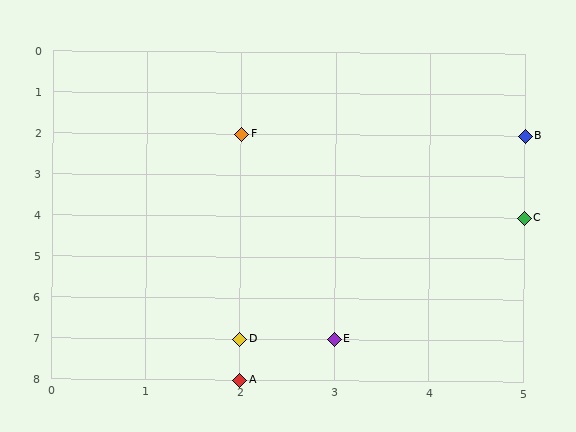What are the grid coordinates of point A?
Point A is at grid coordinates (2, 8).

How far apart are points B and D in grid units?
Points B and D are 3 columns and 5 rows apart (about 5.8 grid units diagonally).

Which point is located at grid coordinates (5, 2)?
Point B is at (5, 2).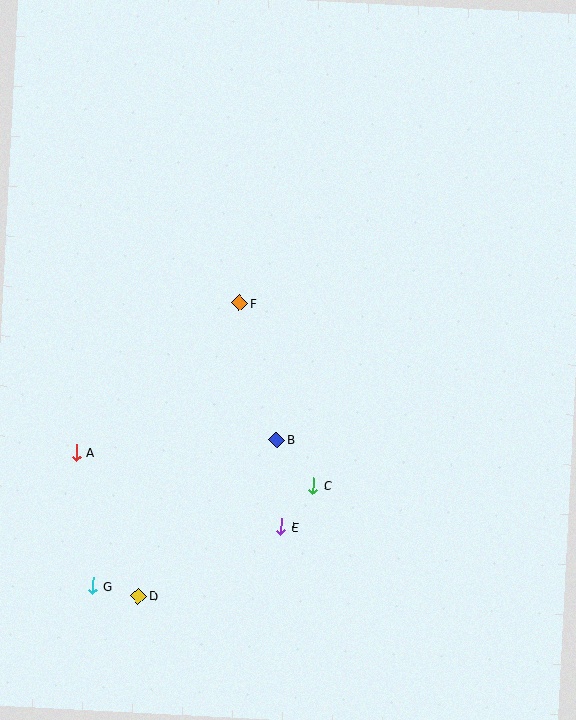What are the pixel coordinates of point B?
Point B is at (277, 440).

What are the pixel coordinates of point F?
Point F is at (240, 303).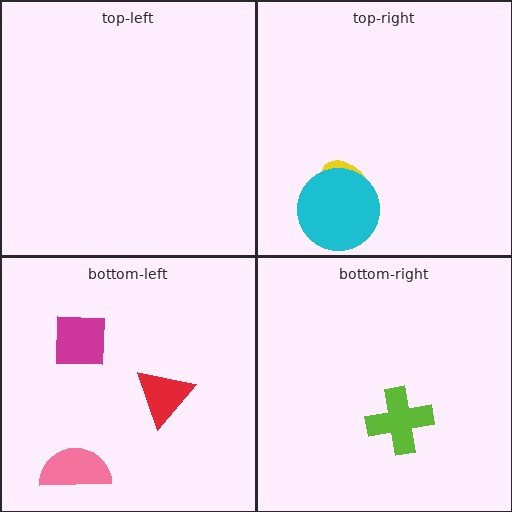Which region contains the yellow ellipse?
The top-right region.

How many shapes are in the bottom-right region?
1.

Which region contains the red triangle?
The bottom-left region.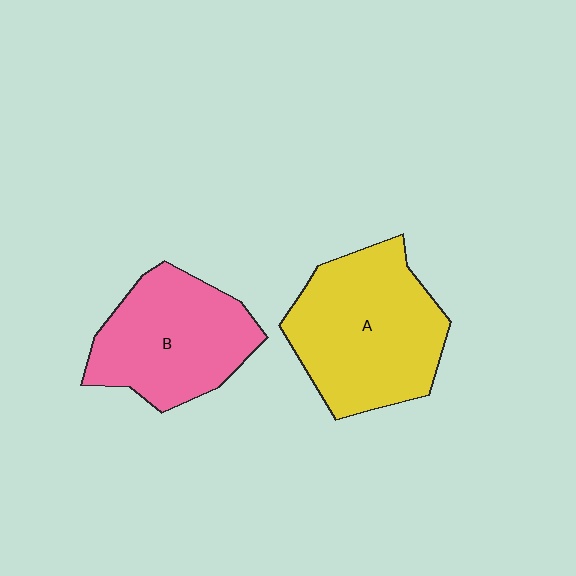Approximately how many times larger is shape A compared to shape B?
Approximately 1.2 times.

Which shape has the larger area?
Shape A (yellow).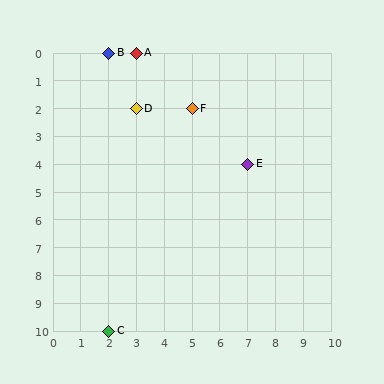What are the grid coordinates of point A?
Point A is at grid coordinates (3, 0).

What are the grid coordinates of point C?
Point C is at grid coordinates (2, 10).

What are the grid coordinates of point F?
Point F is at grid coordinates (5, 2).